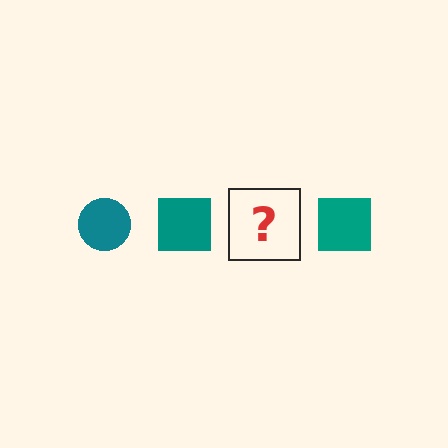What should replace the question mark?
The question mark should be replaced with a teal circle.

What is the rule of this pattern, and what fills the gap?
The rule is that the pattern cycles through circle, square shapes in teal. The gap should be filled with a teal circle.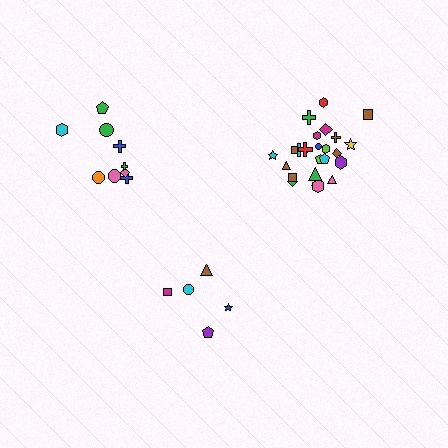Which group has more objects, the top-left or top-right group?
The top-right group.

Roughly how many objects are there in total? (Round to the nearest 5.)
Roughly 40 objects in total.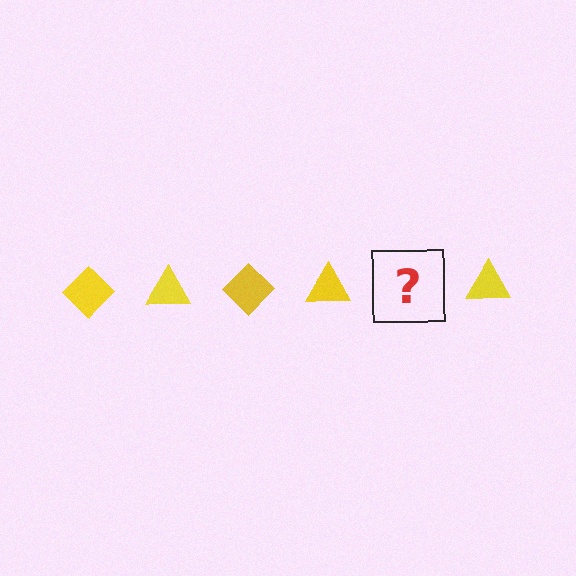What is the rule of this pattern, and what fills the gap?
The rule is that the pattern cycles through diamond, triangle shapes in yellow. The gap should be filled with a yellow diamond.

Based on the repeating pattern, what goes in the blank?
The blank should be a yellow diamond.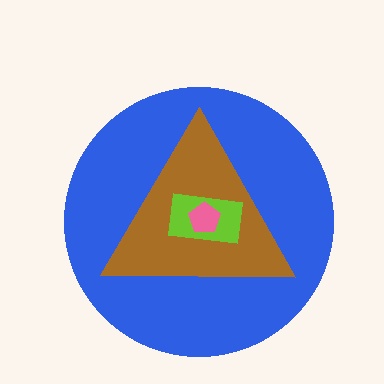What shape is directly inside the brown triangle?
The lime rectangle.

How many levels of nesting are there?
4.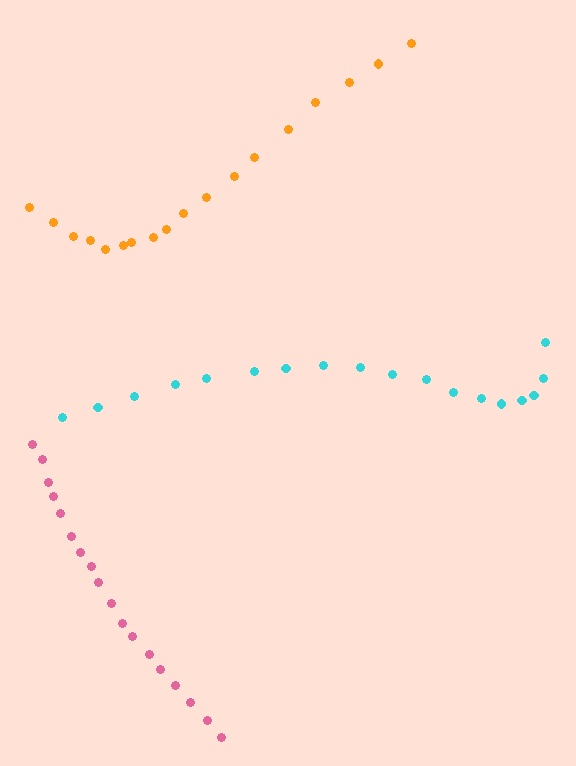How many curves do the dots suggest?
There are 3 distinct paths.